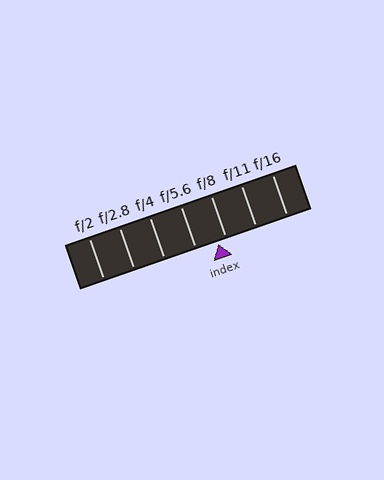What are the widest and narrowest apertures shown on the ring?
The widest aperture shown is f/2 and the narrowest is f/16.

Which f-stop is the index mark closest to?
The index mark is closest to f/8.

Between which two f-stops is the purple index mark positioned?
The index mark is between f/5.6 and f/8.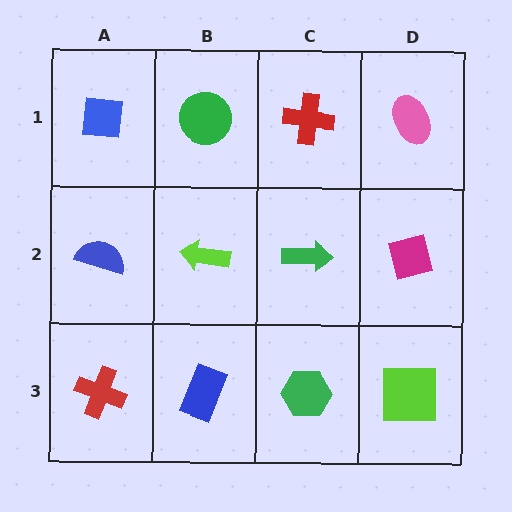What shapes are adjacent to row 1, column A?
A blue semicircle (row 2, column A), a green circle (row 1, column B).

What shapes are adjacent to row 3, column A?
A blue semicircle (row 2, column A), a blue rectangle (row 3, column B).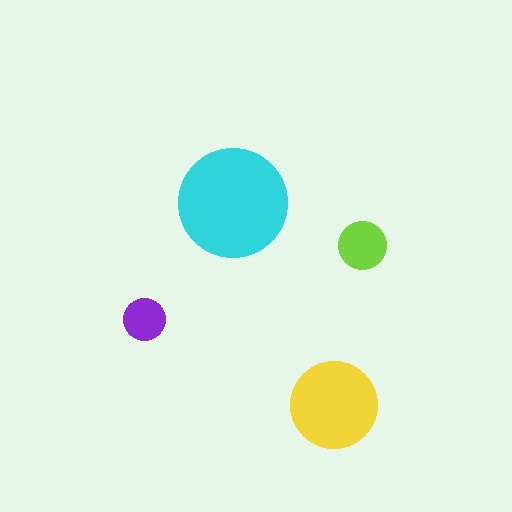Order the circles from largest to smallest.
the cyan one, the yellow one, the lime one, the purple one.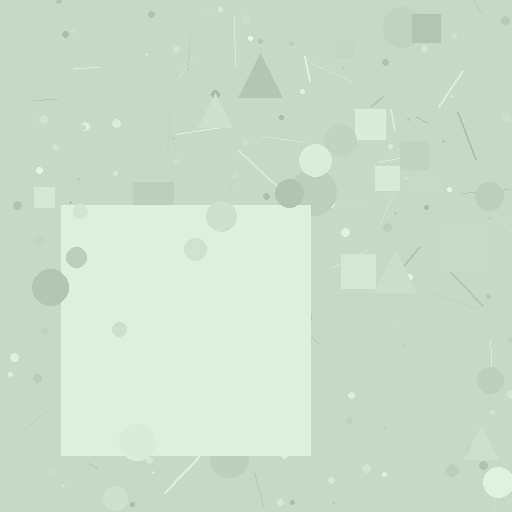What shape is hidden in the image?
A square is hidden in the image.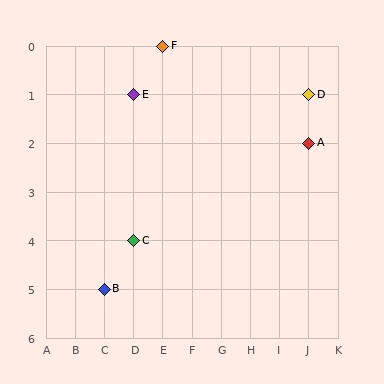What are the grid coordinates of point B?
Point B is at grid coordinates (C, 5).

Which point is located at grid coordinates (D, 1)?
Point E is at (D, 1).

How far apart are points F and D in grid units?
Points F and D are 5 columns and 1 row apart (about 5.1 grid units diagonally).